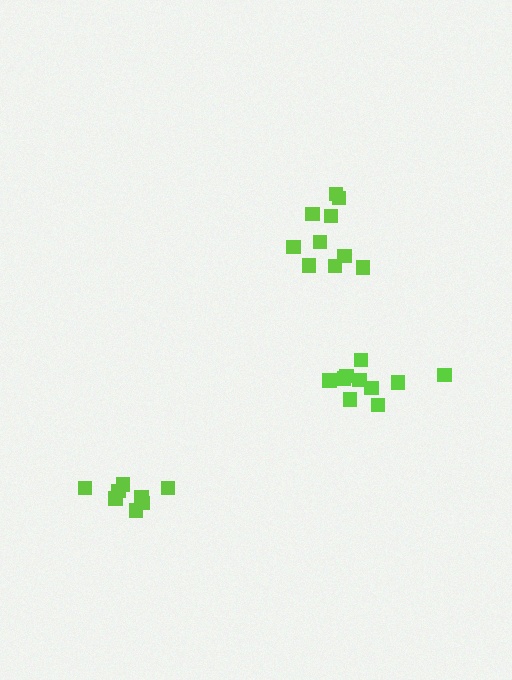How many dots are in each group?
Group 1: 10 dots, Group 2: 8 dots, Group 3: 10 dots (28 total).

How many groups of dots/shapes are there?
There are 3 groups.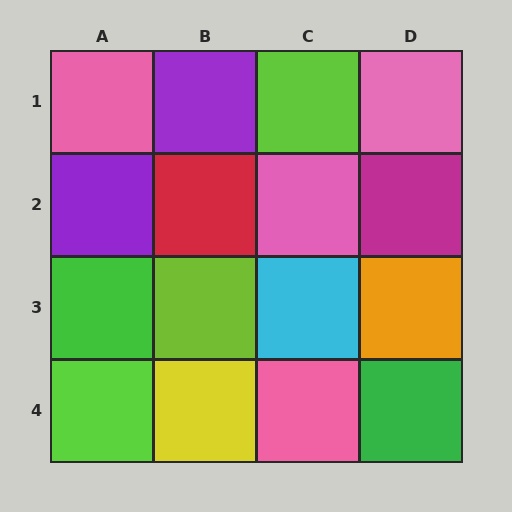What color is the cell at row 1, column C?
Lime.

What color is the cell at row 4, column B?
Yellow.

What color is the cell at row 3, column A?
Green.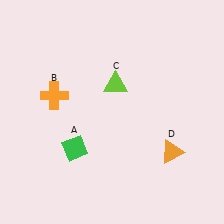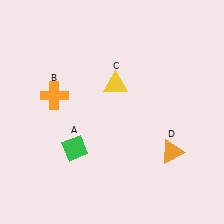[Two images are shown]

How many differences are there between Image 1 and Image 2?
There is 1 difference between the two images.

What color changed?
The triangle (C) changed from lime in Image 1 to yellow in Image 2.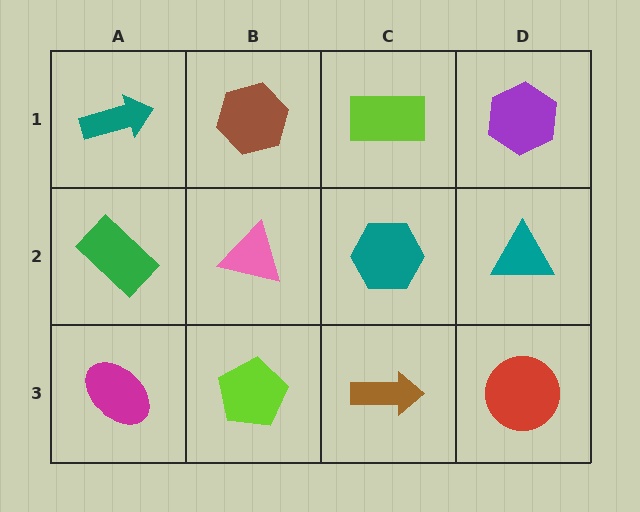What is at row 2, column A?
A green rectangle.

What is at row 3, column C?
A brown arrow.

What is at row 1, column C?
A lime rectangle.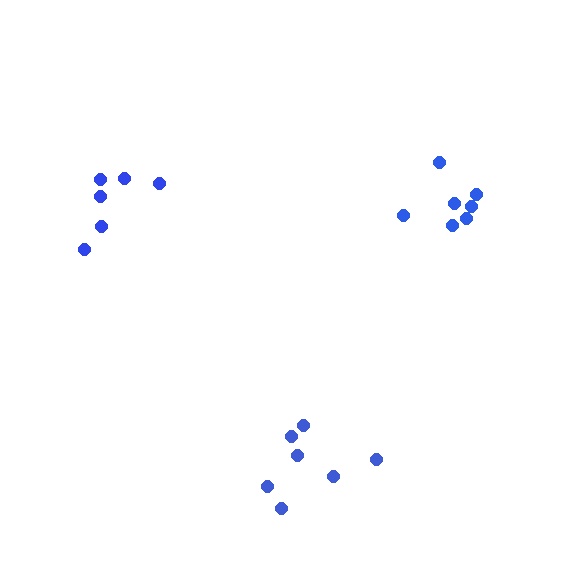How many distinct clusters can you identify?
There are 3 distinct clusters.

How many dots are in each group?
Group 1: 7 dots, Group 2: 7 dots, Group 3: 6 dots (20 total).